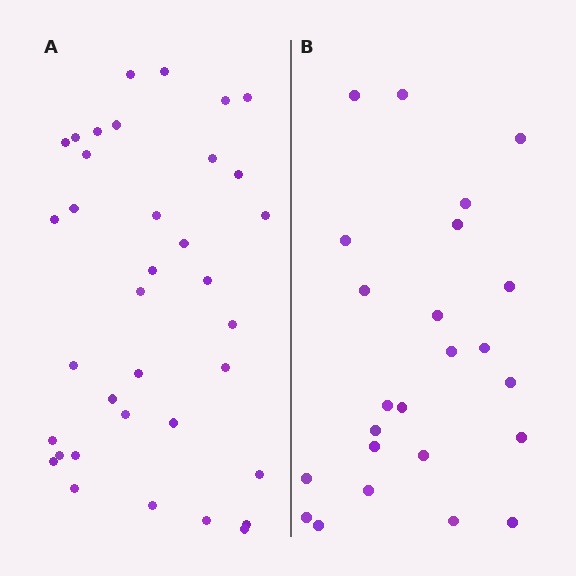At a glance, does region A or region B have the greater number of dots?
Region A (the left region) has more dots.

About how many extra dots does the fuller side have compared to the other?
Region A has roughly 12 or so more dots than region B.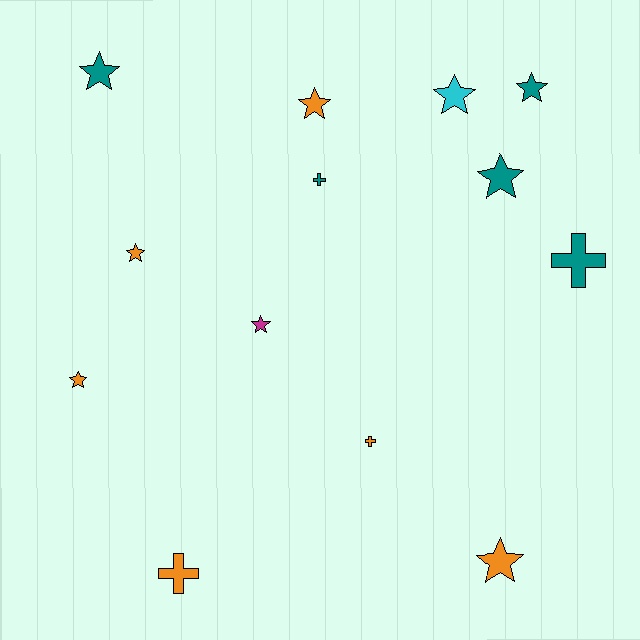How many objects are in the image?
There are 13 objects.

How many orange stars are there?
There are 4 orange stars.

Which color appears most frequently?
Orange, with 6 objects.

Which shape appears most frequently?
Star, with 9 objects.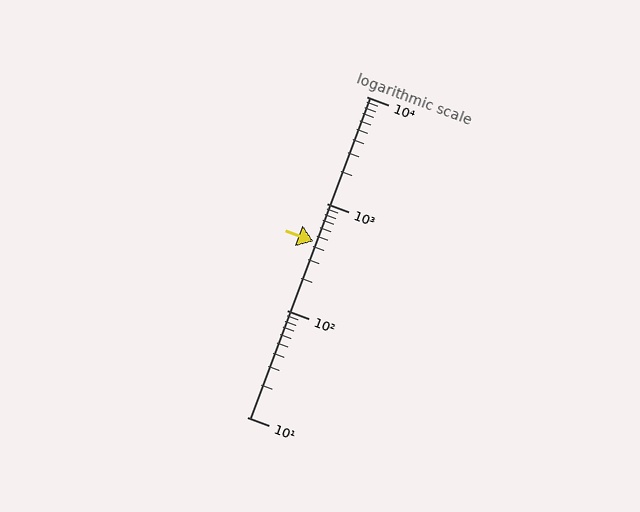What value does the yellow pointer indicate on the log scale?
The pointer indicates approximately 440.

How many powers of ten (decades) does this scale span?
The scale spans 3 decades, from 10 to 10000.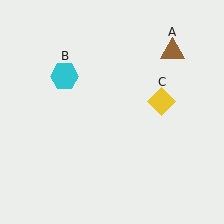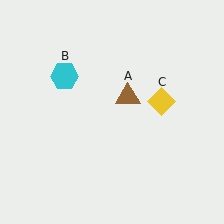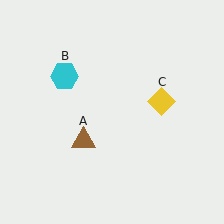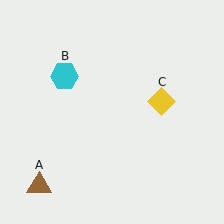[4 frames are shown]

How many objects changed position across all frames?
1 object changed position: brown triangle (object A).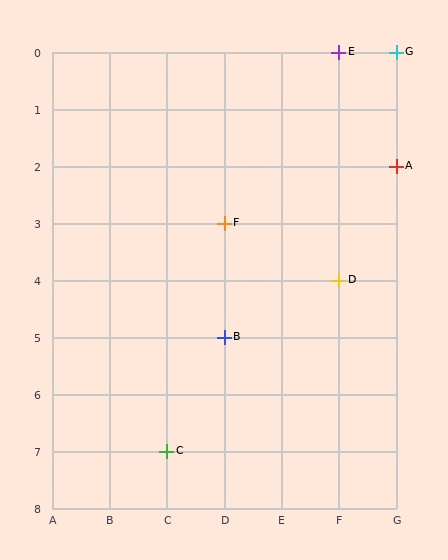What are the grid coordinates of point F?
Point F is at grid coordinates (D, 3).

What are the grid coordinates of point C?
Point C is at grid coordinates (C, 7).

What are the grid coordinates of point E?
Point E is at grid coordinates (F, 0).